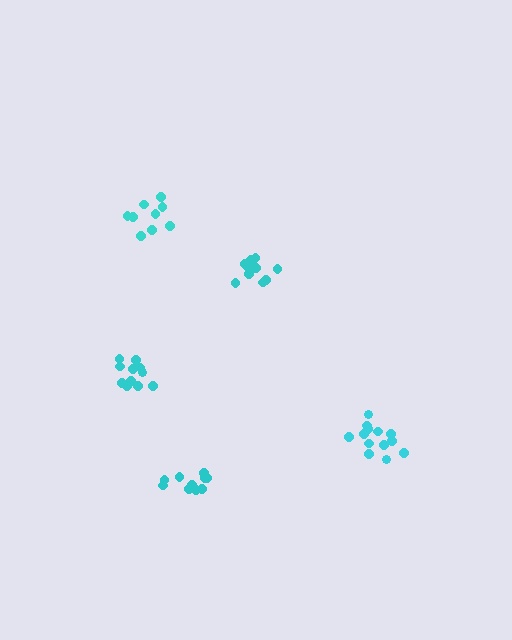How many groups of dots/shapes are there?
There are 5 groups.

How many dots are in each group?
Group 1: 10 dots, Group 2: 13 dots, Group 3: 12 dots, Group 4: 9 dots, Group 5: 10 dots (54 total).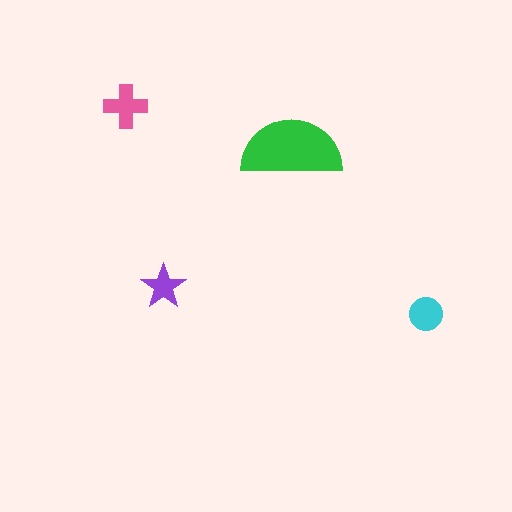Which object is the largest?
The green semicircle.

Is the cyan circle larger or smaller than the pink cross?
Smaller.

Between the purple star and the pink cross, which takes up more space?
The pink cross.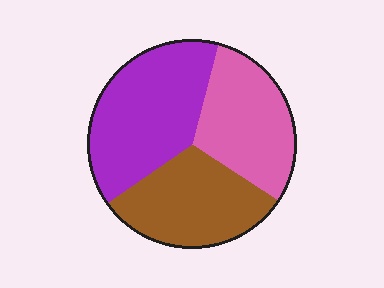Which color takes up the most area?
Purple, at roughly 40%.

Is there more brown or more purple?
Purple.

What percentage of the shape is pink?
Pink takes up about one third (1/3) of the shape.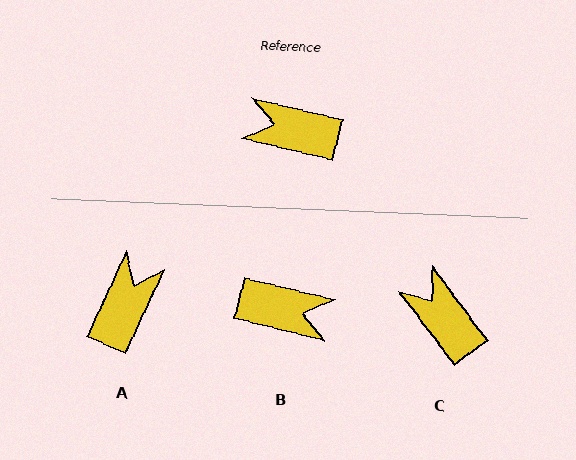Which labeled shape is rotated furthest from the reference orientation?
B, about 179 degrees away.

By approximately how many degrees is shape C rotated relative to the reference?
Approximately 40 degrees clockwise.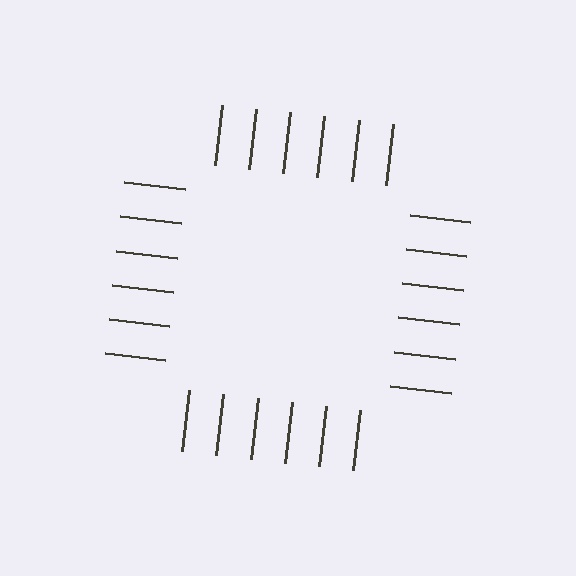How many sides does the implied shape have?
4 sides — the line-ends trace a square.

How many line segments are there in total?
24 — 6 along each of the 4 edges.